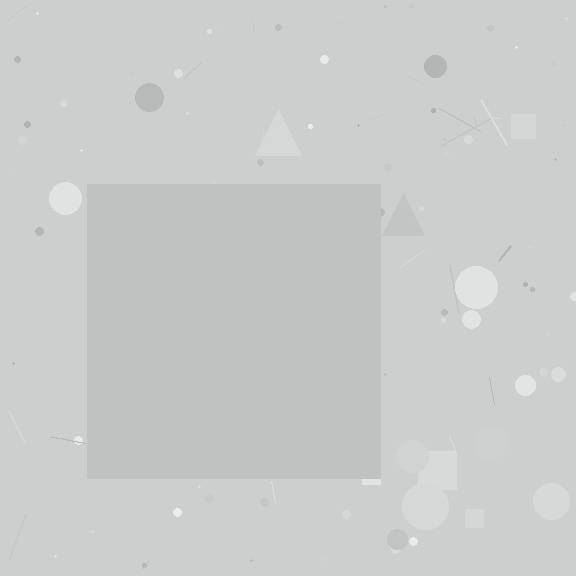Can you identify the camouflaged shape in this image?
The camouflaged shape is a square.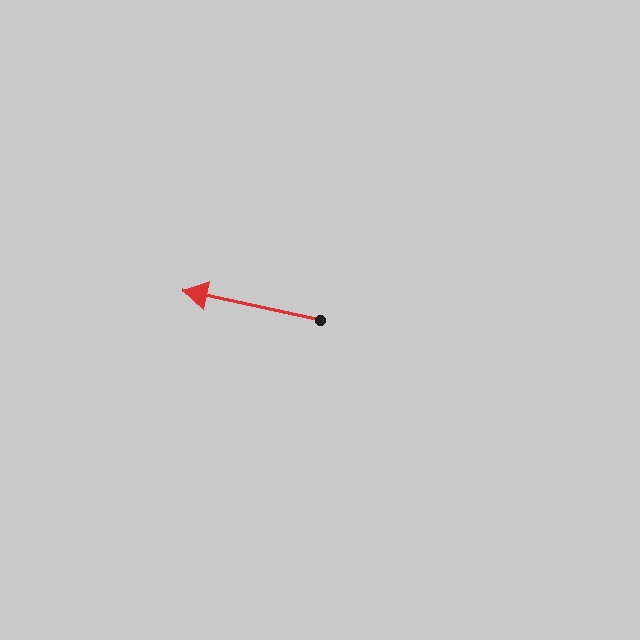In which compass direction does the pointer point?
West.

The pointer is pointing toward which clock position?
Roughly 9 o'clock.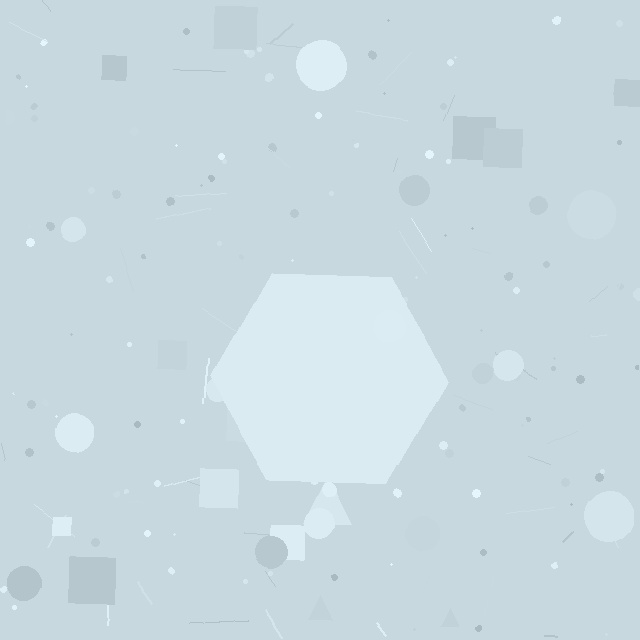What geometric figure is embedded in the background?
A hexagon is embedded in the background.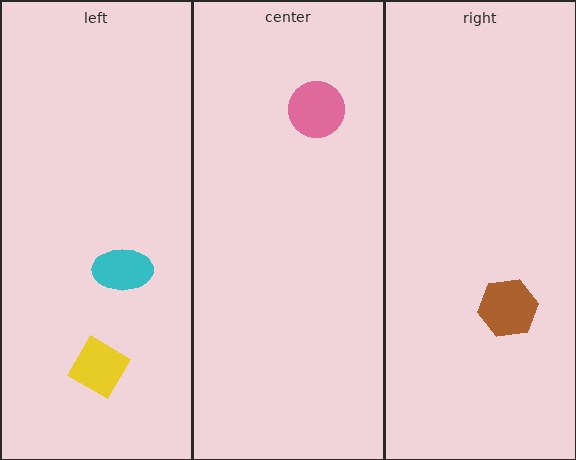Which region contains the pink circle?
The center region.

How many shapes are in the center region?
1.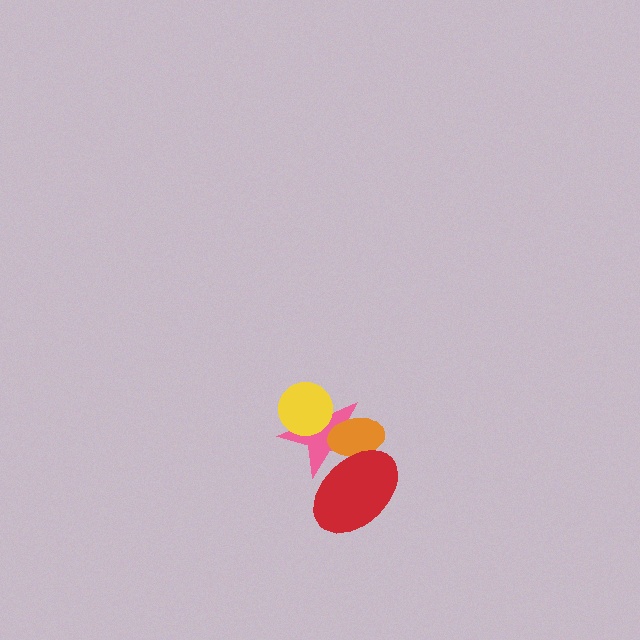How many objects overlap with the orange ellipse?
2 objects overlap with the orange ellipse.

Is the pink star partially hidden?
Yes, it is partially covered by another shape.